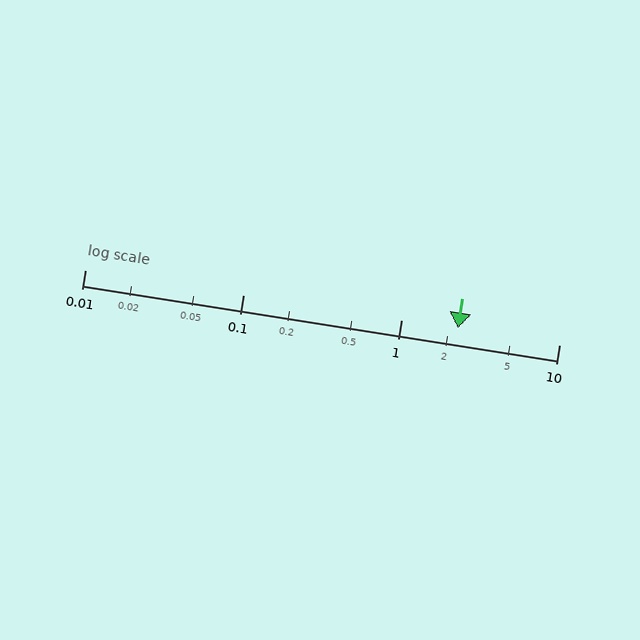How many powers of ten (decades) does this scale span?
The scale spans 3 decades, from 0.01 to 10.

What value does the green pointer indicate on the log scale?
The pointer indicates approximately 2.3.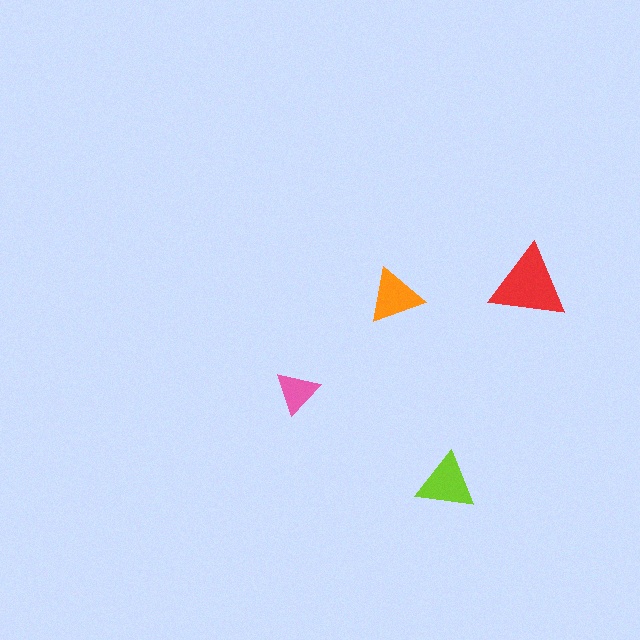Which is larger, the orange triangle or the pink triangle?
The orange one.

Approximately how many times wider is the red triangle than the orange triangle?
About 1.5 times wider.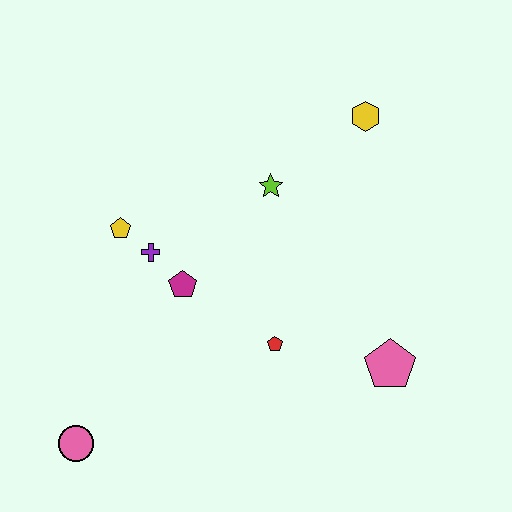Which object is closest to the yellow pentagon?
The purple cross is closest to the yellow pentagon.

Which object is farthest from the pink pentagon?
The pink circle is farthest from the pink pentagon.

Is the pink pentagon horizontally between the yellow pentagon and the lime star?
No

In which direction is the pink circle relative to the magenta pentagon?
The pink circle is below the magenta pentagon.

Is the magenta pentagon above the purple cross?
No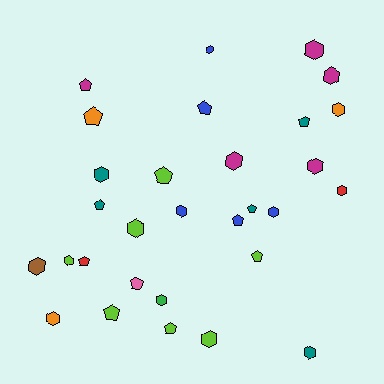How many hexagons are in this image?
There are 17 hexagons.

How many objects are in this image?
There are 30 objects.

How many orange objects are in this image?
There are 3 orange objects.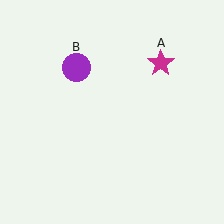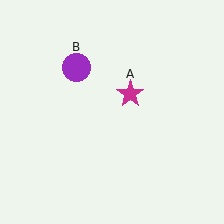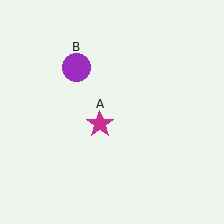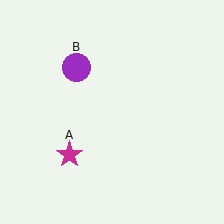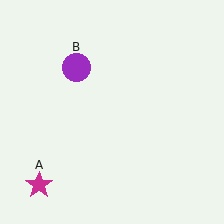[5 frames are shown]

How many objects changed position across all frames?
1 object changed position: magenta star (object A).